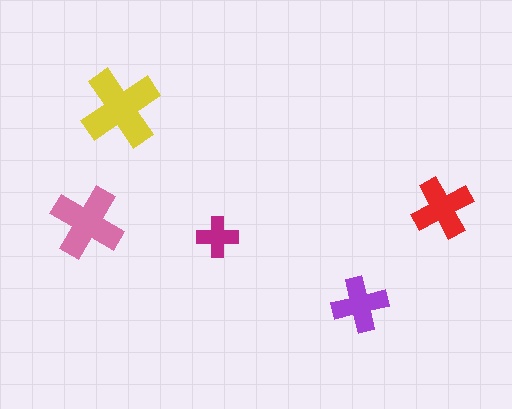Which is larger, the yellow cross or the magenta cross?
The yellow one.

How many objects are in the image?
There are 5 objects in the image.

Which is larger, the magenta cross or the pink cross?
The pink one.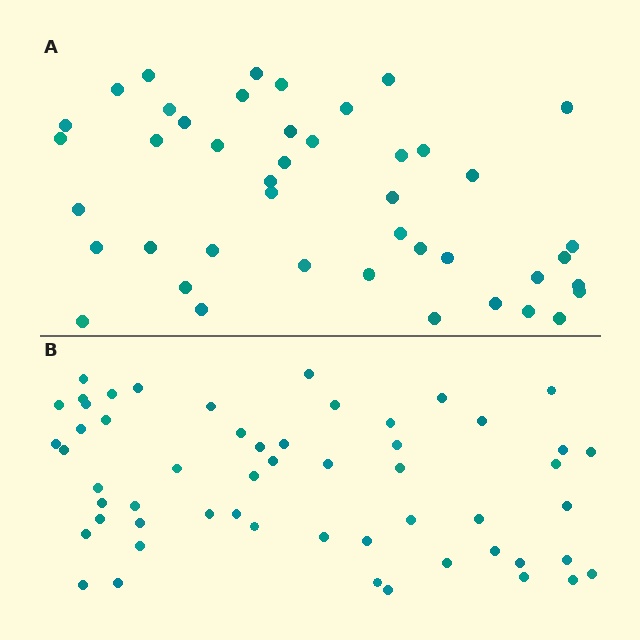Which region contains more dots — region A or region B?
Region B (the bottom region) has more dots.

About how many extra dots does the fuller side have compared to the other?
Region B has roughly 12 or so more dots than region A.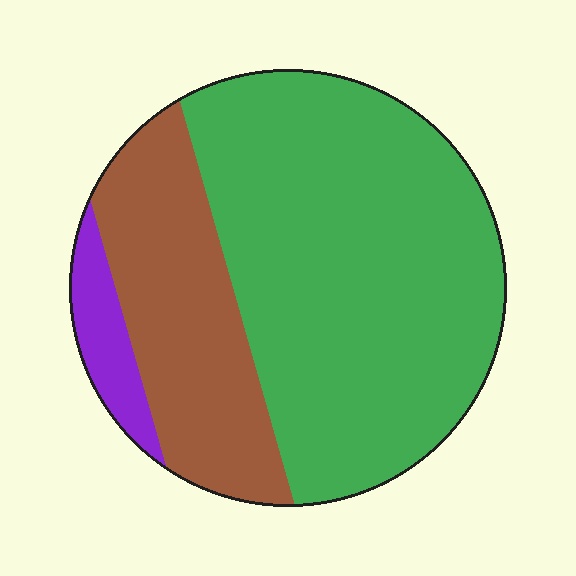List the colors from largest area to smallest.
From largest to smallest: green, brown, purple.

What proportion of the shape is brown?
Brown takes up about one quarter (1/4) of the shape.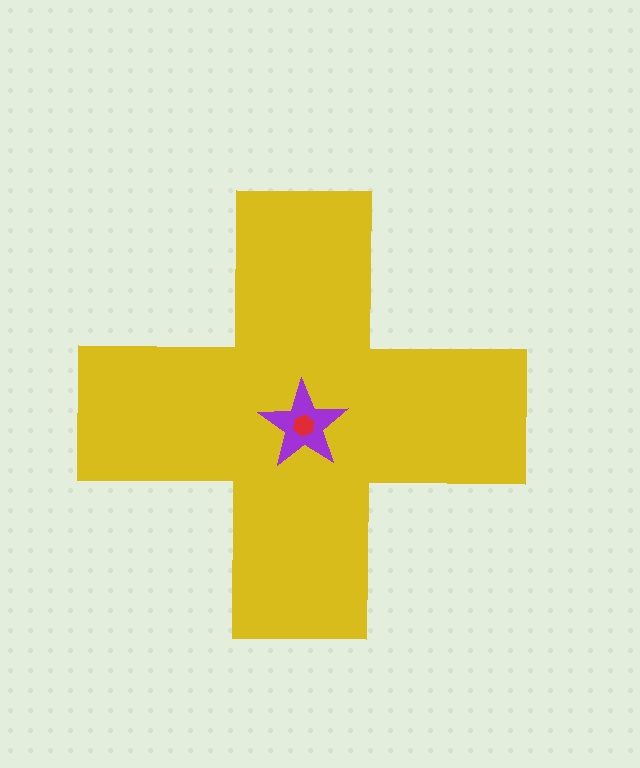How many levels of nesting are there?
3.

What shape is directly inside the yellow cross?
The purple star.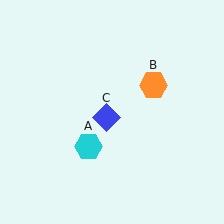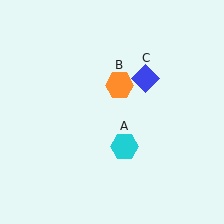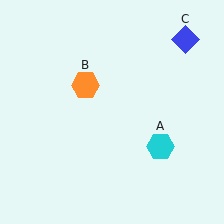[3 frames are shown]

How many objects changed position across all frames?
3 objects changed position: cyan hexagon (object A), orange hexagon (object B), blue diamond (object C).